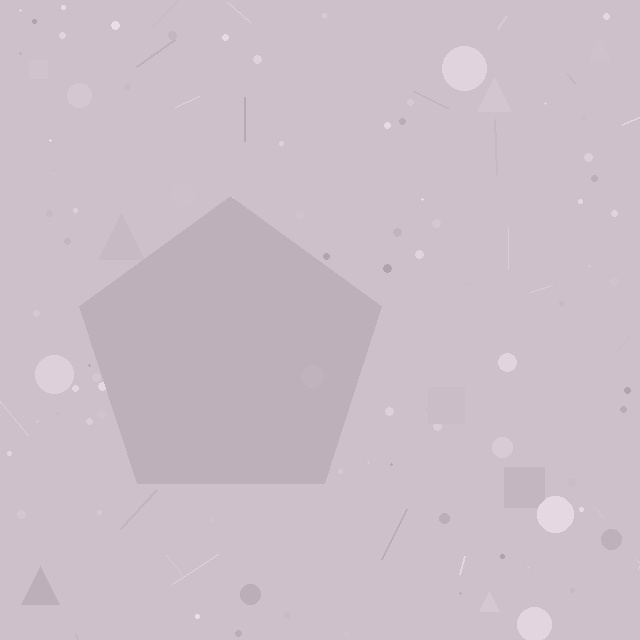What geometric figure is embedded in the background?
A pentagon is embedded in the background.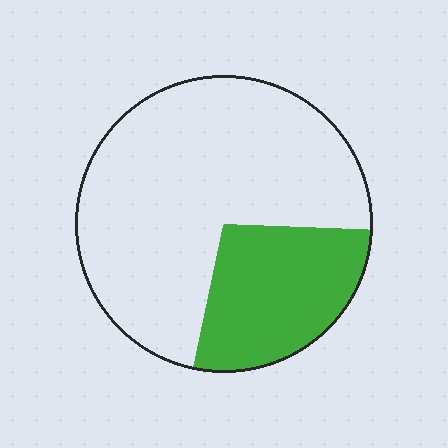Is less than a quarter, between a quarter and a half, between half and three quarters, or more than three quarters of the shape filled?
Between a quarter and a half.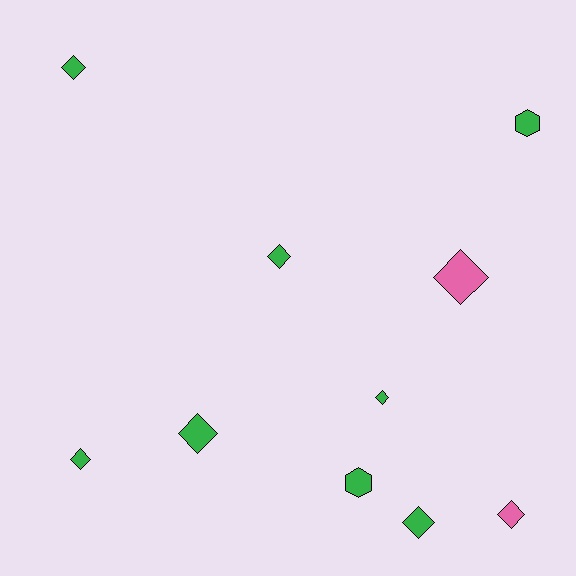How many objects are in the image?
There are 10 objects.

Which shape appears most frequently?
Diamond, with 8 objects.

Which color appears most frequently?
Green, with 8 objects.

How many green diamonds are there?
There are 6 green diamonds.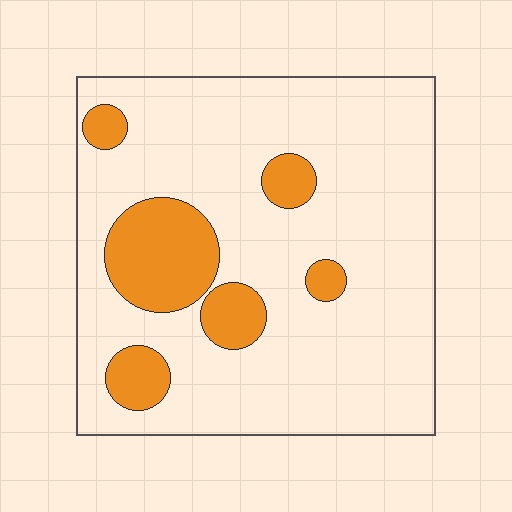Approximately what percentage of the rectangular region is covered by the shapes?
Approximately 20%.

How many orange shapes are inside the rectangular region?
6.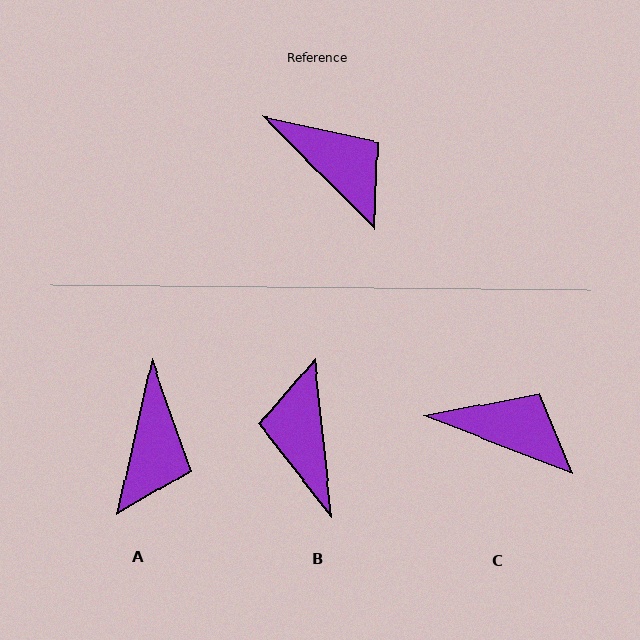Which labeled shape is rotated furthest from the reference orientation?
B, about 141 degrees away.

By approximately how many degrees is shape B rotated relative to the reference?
Approximately 141 degrees counter-clockwise.